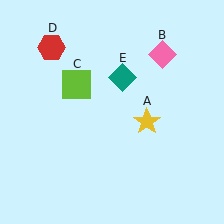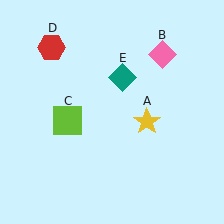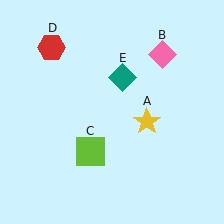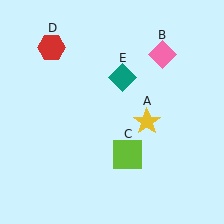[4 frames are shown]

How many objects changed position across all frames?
1 object changed position: lime square (object C).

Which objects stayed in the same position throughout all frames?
Yellow star (object A) and pink diamond (object B) and red hexagon (object D) and teal diamond (object E) remained stationary.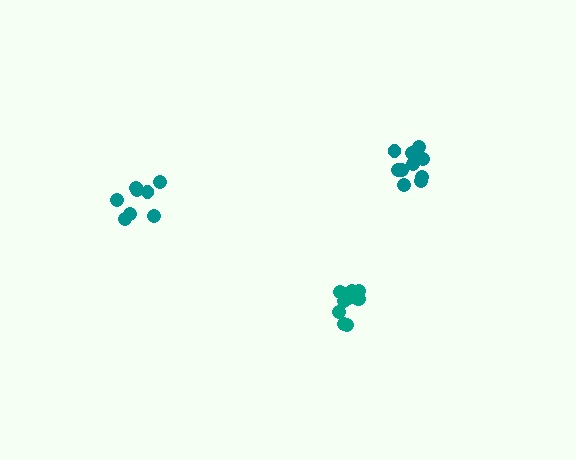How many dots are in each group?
Group 1: 11 dots, Group 2: 10 dots, Group 3: 9 dots (30 total).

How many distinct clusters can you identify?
There are 3 distinct clusters.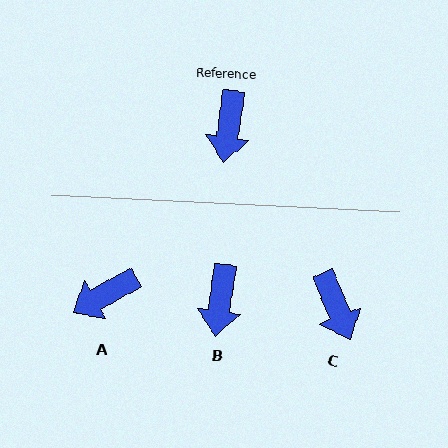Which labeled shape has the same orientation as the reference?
B.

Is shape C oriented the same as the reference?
No, it is off by about 30 degrees.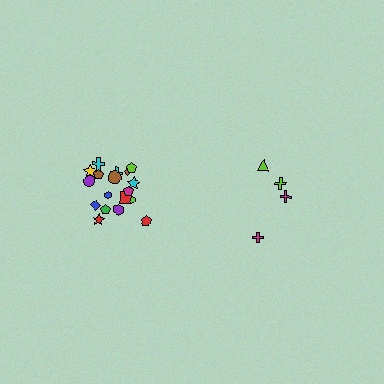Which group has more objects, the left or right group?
The left group.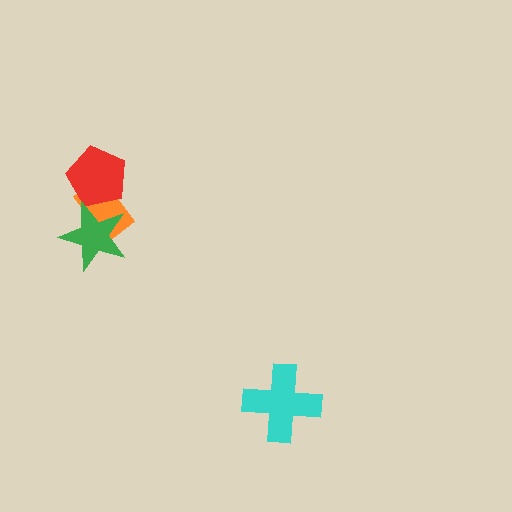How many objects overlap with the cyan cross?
0 objects overlap with the cyan cross.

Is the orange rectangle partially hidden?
Yes, it is partially covered by another shape.